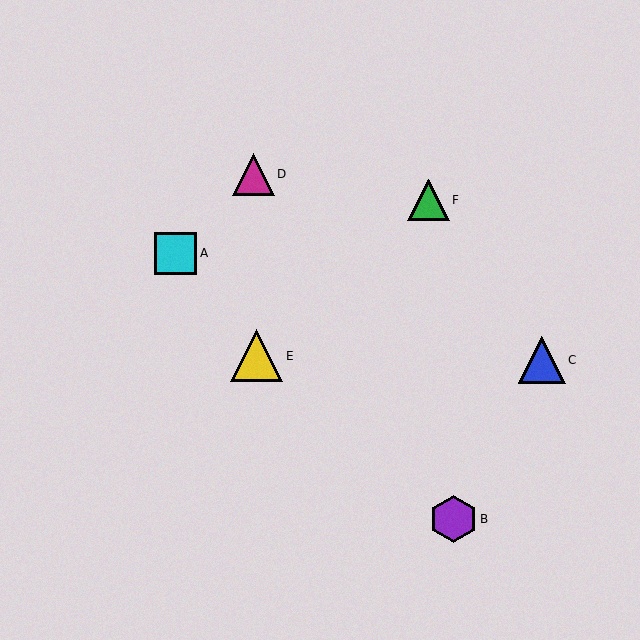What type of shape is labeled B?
Shape B is a purple hexagon.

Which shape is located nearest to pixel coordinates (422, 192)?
The green triangle (labeled F) at (429, 200) is nearest to that location.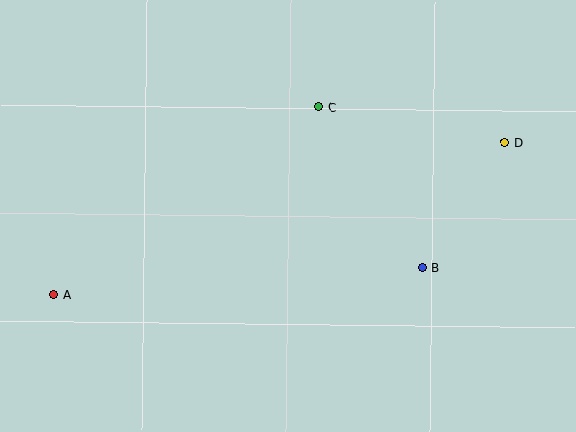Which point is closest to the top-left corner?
Point A is closest to the top-left corner.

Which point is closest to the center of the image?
Point C at (319, 107) is closest to the center.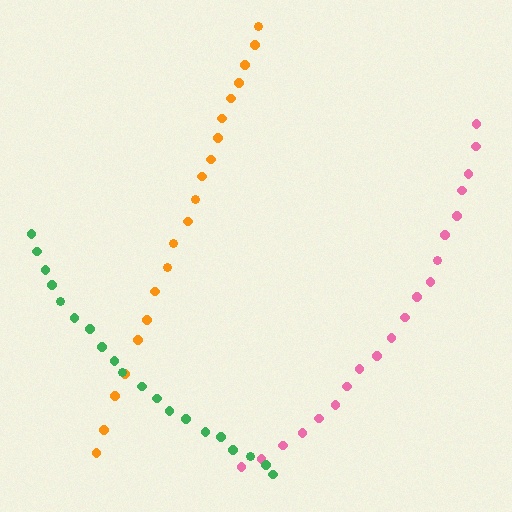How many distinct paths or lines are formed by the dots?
There are 3 distinct paths.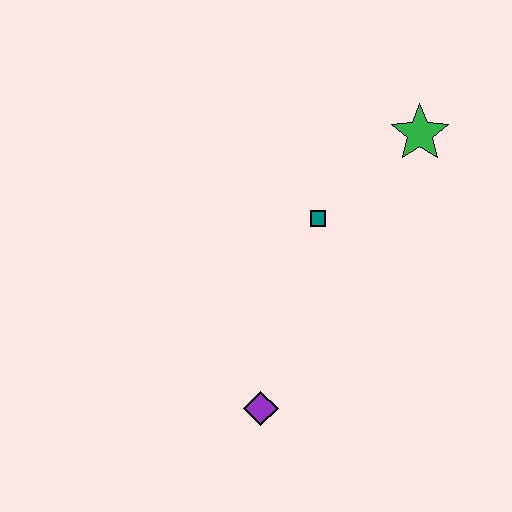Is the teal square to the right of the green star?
No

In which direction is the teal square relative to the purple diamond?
The teal square is above the purple diamond.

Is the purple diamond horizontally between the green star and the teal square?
No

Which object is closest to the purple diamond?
The teal square is closest to the purple diamond.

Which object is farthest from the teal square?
The purple diamond is farthest from the teal square.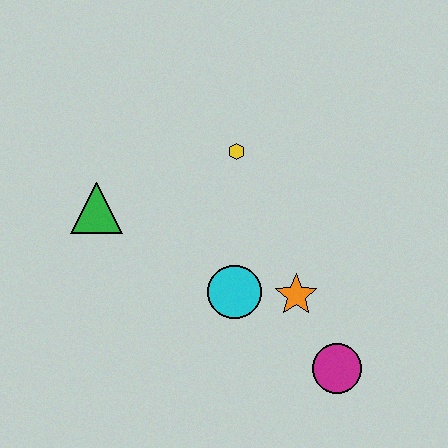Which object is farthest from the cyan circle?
The green triangle is farthest from the cyan circle.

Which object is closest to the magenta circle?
The orange star is closest to the magenta circle.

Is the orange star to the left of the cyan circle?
No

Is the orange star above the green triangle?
No